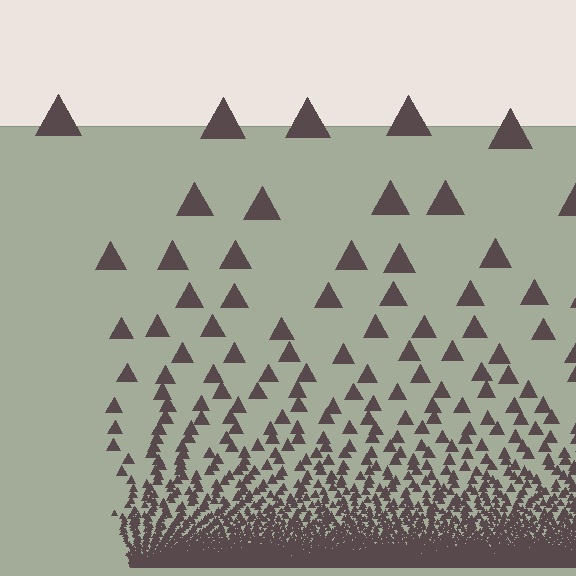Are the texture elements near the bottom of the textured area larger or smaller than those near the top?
Smaller. The gradient is inverted — elements near the bottom are smaller and denser.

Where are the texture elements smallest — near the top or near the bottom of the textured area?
Near the bottom.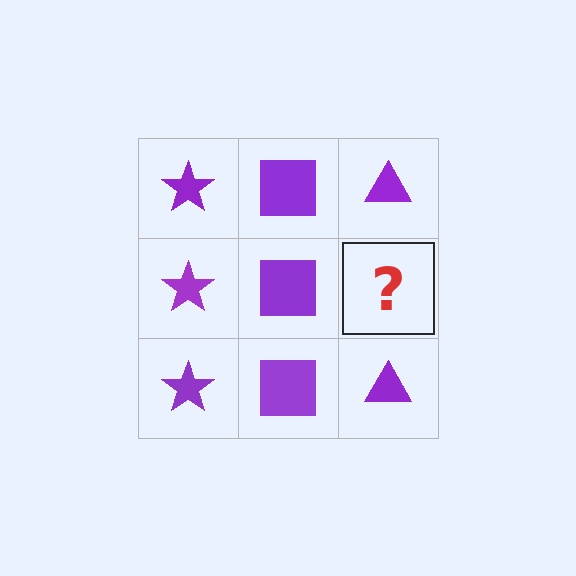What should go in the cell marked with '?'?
The missing cell should contain a purple triangle.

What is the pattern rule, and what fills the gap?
The rule is that each column has a consistent shape. The gap should be filled with a purple triangle.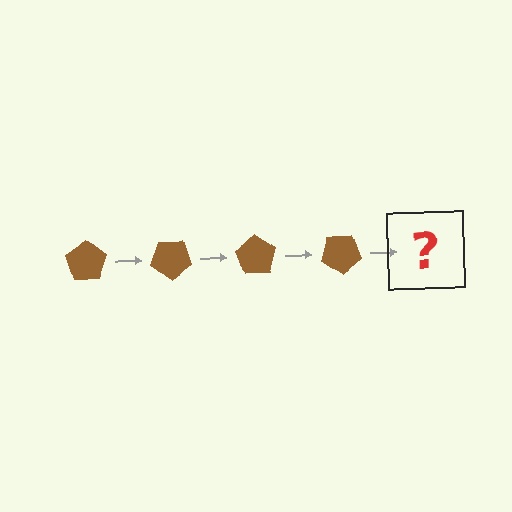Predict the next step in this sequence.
The next step is a brown pentagon rotated 140 degrees.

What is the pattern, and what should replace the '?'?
The pattern is that the pentagon rotates 35 degrees each step. The '?' should be a brown pentagon rotated 140 degrees.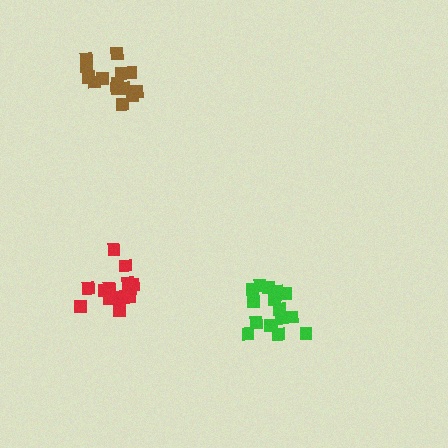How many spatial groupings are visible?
There are 3 spatial groupings.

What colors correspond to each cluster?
The clusters are colored: green, brown, red.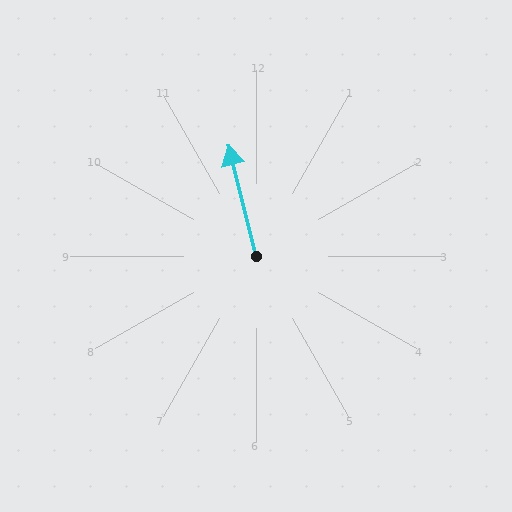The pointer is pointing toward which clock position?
Roughly 12 o'clock.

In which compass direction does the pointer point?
North.